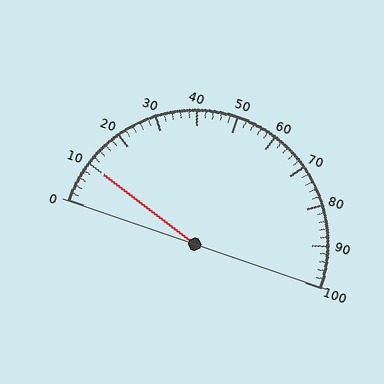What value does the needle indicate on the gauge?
The needle indicates approximately 10.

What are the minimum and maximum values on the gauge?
The gauge ranges from 0 to 100.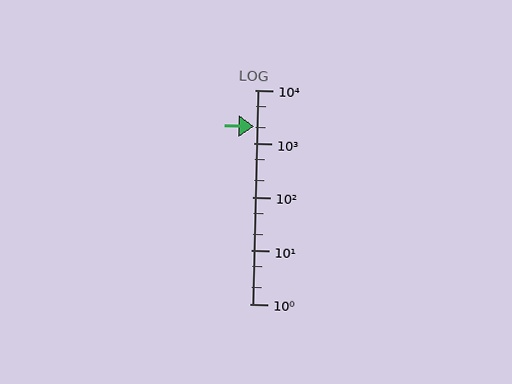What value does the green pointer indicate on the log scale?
The pointer indicates approximately 2100.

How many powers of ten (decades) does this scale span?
The scale spans 4 decades, from 1 to 10000.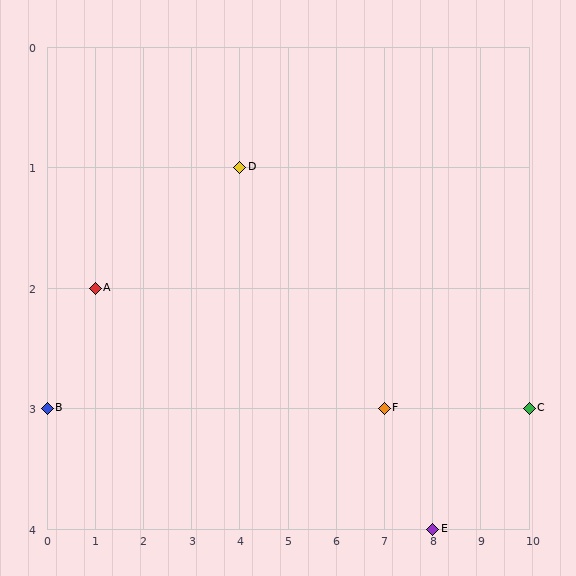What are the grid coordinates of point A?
Point A is at grid coordinates (1, 2).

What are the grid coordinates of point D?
Point D is at grid coordinates (4, 1).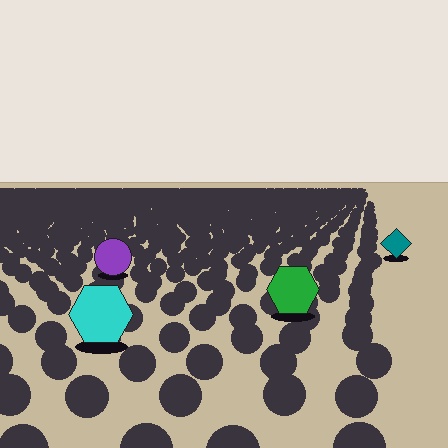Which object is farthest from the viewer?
The teal diamond is farthest from the viewer. It appears smaller and the ground texture around it is denser.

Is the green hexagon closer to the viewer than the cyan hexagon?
No. The cyan hexagon is closer — you can tell from the texture gradient: the ground texture is coarser near it.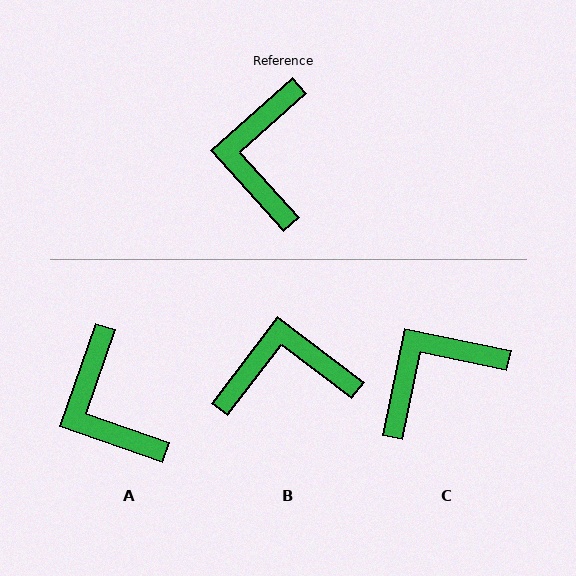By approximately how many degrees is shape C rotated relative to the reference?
Approximately 53 degrees clockwise.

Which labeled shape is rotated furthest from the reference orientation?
B, about 79 degrees away.